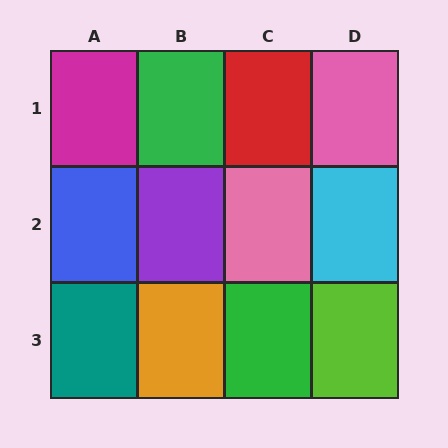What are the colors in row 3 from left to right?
Teal, orange, green, lime.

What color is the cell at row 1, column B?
Green.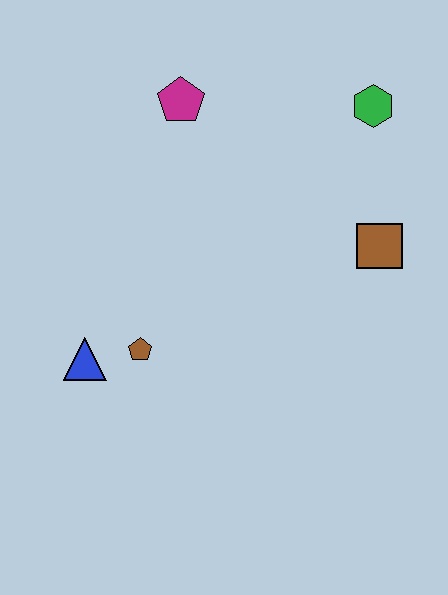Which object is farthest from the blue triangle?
The green hexagon is farthest from the blue triangle.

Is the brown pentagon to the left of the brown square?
Yes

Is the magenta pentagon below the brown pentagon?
No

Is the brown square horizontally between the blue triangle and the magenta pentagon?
No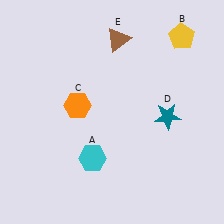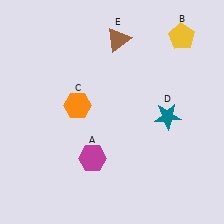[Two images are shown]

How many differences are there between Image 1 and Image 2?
There is 1 difference between the two images.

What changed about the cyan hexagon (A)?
In Image 1, A is cyan. In Image 2, it changed to magenta.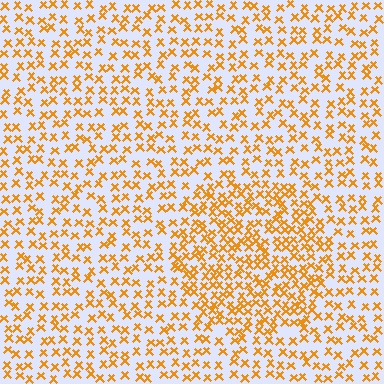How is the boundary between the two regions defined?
The boundary is defined by a change in element density (approximately 1.7x ratio). All elements are the same color, size, and shape.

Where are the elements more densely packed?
The elements are more densely packed inside the circle boundary.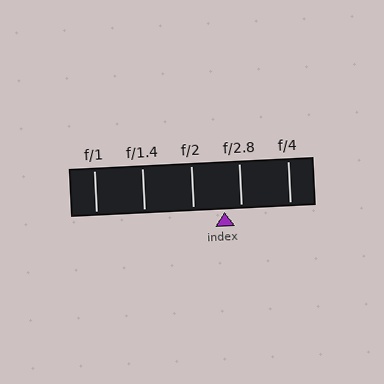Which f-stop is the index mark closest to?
The index mark is closest to f/2.8.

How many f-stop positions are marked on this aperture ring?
There are 5 f-stop positions marked.